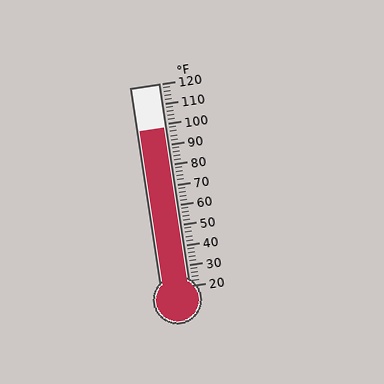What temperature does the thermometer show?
The thermometer shows approximately 98°F.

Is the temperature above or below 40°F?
The temperature is above 40°F.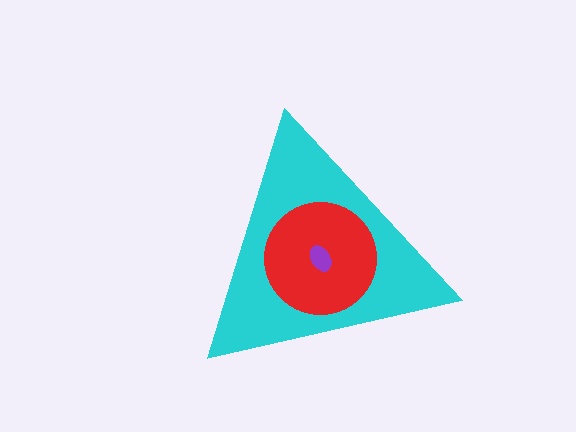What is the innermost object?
The purple ellipse.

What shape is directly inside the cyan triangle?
The red circle.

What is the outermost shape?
The cyan triangle.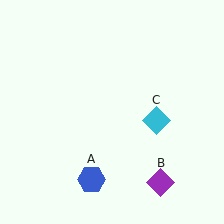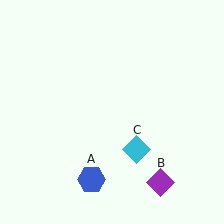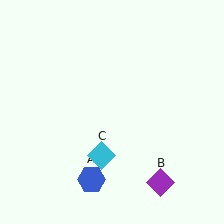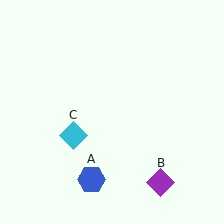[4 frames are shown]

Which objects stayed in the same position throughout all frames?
Blue hexagon (object A) and purple diamond (object B) remained stationary.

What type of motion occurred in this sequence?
The cyan diamond (object C) rotated clockwise around the center of the scene.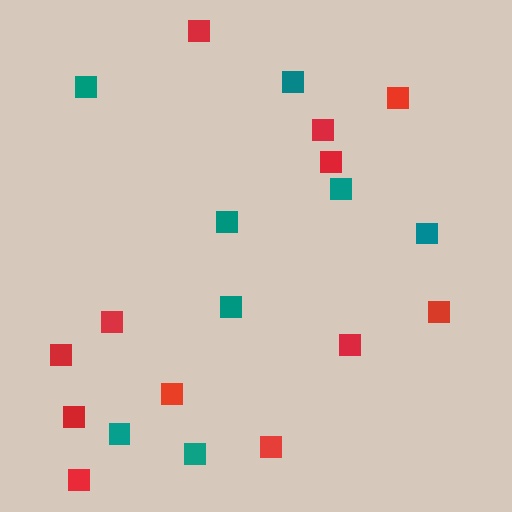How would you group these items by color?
There are 2 groups: one group of teal squares (8) and one group of red squares (12).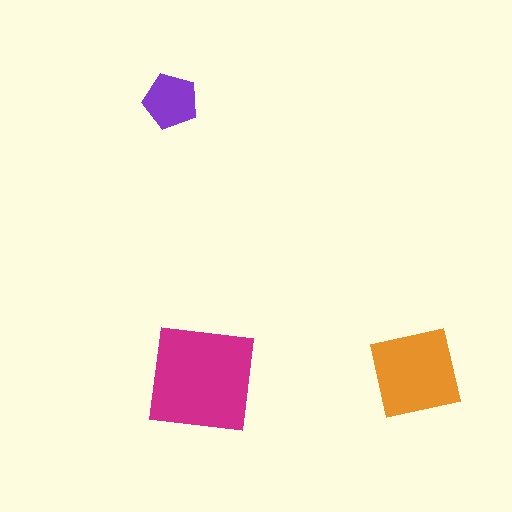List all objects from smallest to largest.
The purple pentagon, the orange square, the magenta square.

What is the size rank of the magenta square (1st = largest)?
1st.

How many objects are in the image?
There are 3 objects in the image.